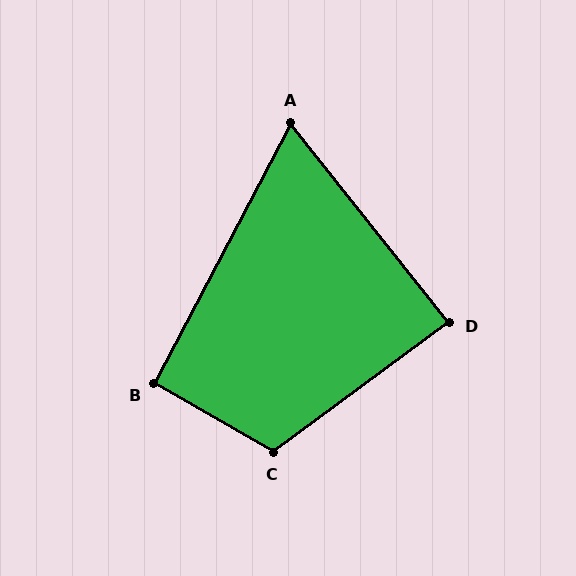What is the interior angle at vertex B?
Approximately 92 degrees (approximately right).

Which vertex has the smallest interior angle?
A, at approximately 66 degrees.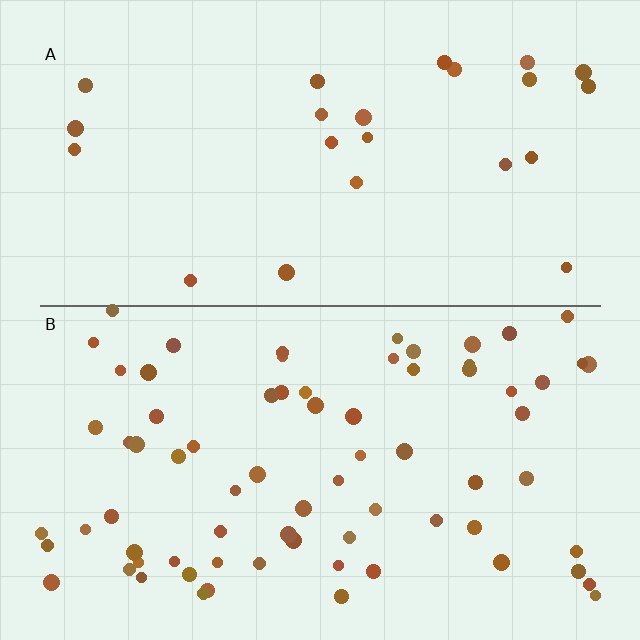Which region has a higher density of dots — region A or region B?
B (the bottom).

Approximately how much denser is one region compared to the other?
Approximately 3.1× — region B over region A.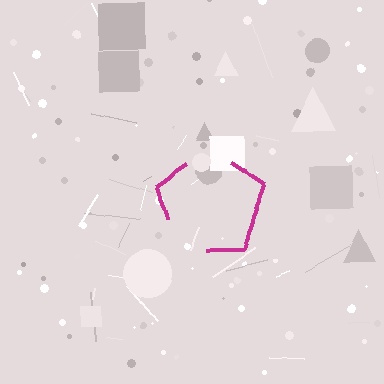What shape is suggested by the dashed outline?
The dashed outline suggests a pentagon.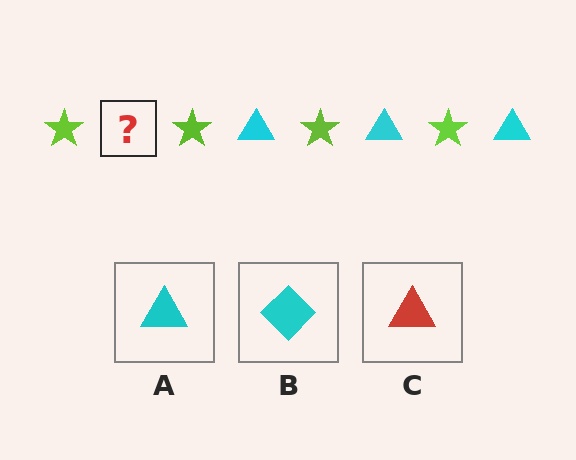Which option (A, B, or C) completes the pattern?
A.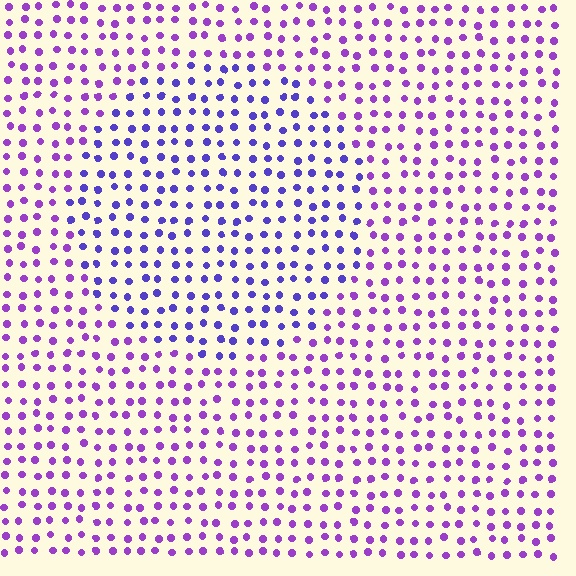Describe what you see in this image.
The image is filled with small purple elements in a uniform arrangement. A circle-shaped region is visible where the elements are tinted to a slightly different hue, forming a subtle color boundary.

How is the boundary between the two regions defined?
The boundary is defined purely by a slight shift in hue (about 32 degrees). Spacing, size, and orientation are identical on both sides.